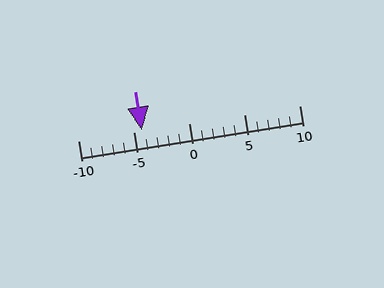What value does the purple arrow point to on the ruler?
The purple arrow points to approximately -4.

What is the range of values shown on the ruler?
The ruler shows values from -10 to 10.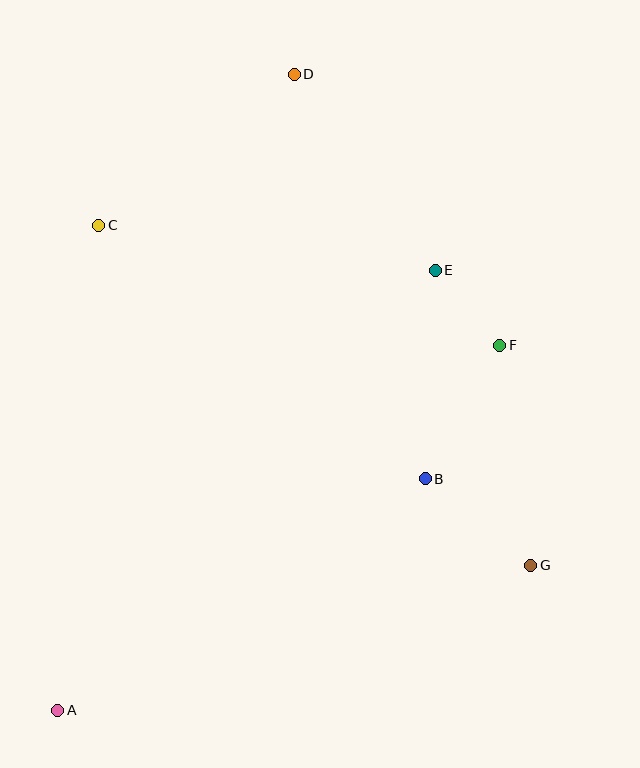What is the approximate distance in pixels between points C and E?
The distance between C and E is approximately 341 pixels.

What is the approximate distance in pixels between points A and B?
The distance between A and B is approximately 434 pixels.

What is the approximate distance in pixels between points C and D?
The distance between C and D is approximately 248 pixels.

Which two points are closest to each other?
Points E and F are closest to each other.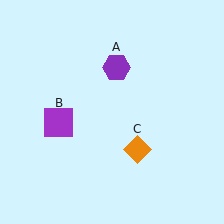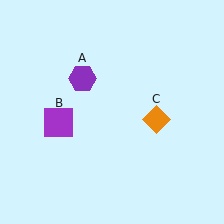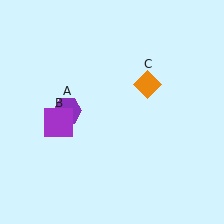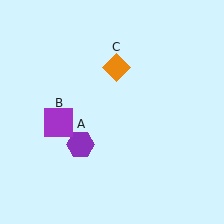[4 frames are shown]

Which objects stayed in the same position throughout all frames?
Purple square (object B) remained stationary.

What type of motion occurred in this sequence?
The purple hexagon (object A), orange diamond (object C) rotated counterclockwise around the center of the scene.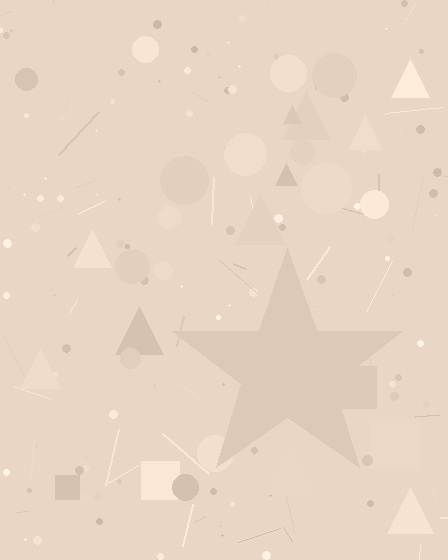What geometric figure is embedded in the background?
A star is embedded in the background.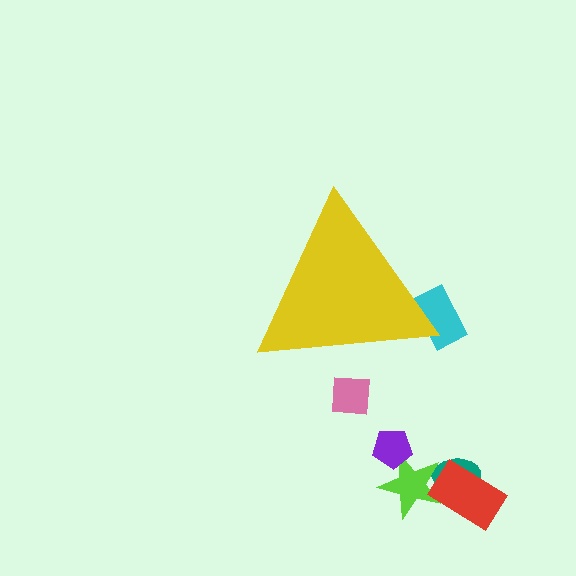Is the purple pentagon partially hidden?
No, the purple pentagon is fully visible.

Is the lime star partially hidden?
No, the lime star is fully visible.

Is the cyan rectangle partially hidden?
Yes, the cyan rectangle is partially hidden behind the yellow triangle.